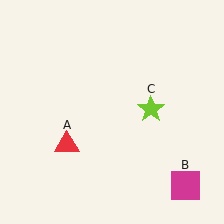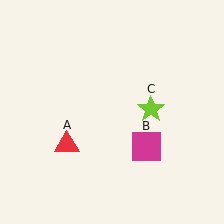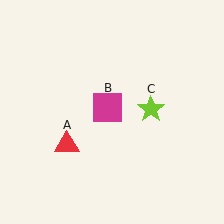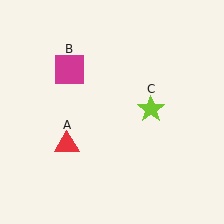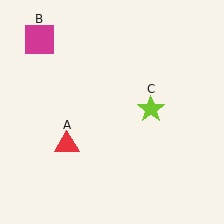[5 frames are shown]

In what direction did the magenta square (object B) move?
The magenta square (object B) moved up and to the left.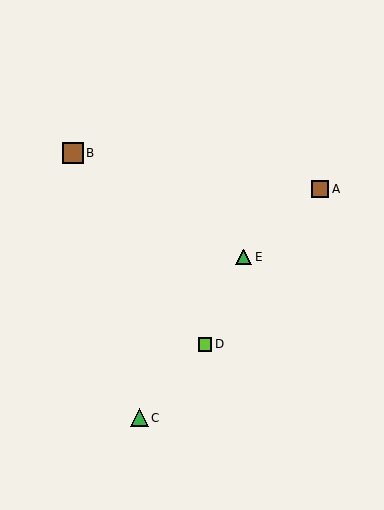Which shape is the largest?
The brown square (labeled B) is the largest.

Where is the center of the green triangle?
The center of the green triangle is at (139, 418).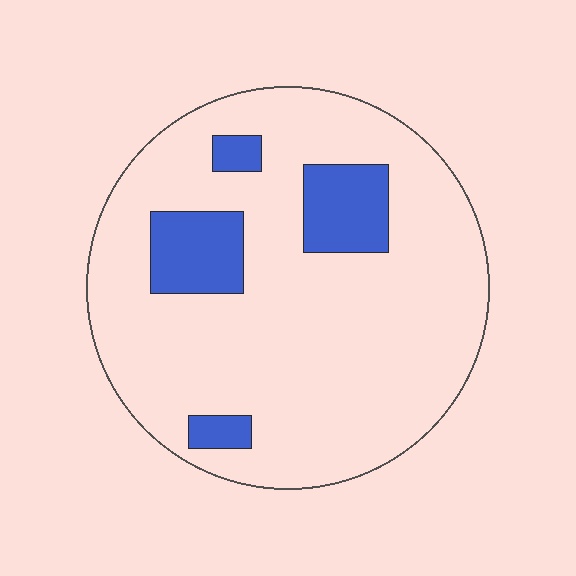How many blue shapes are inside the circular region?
4.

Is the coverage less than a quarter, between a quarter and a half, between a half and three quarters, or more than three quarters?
Less than a quarter.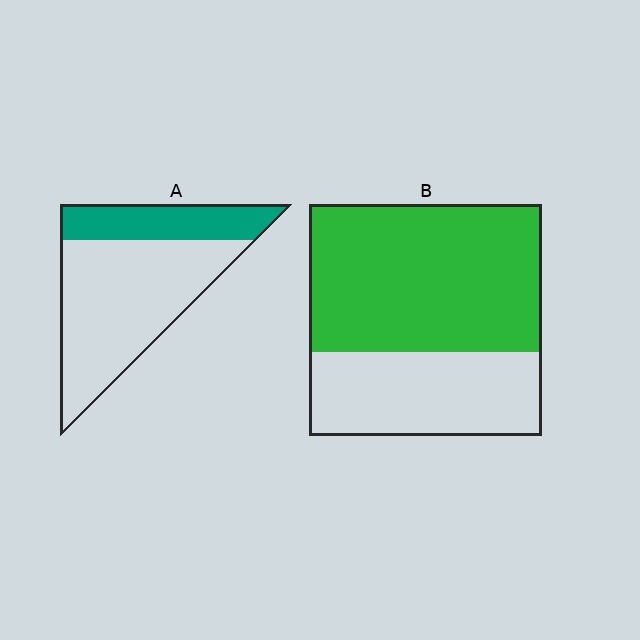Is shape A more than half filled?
No.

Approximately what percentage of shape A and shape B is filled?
A is approximately 30% and B is approximately 65%.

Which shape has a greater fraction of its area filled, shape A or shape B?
Shape B.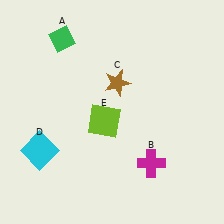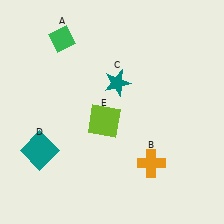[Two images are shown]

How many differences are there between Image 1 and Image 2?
There are 3 differences between the two images.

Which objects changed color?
B changed from magenta to orange. C changed from brown to teal. D changed from cyan to teal.